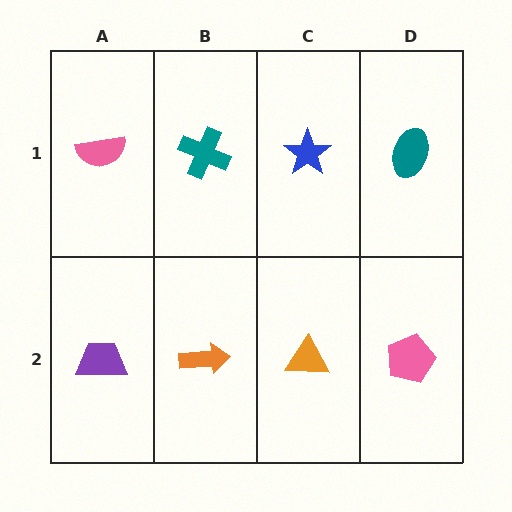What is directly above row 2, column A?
A pink semicircle.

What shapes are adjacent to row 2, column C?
A blue star (row 1, column C), an orange arrow (row 2, column B), a pink pentagon (row 2, column D).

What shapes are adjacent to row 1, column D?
A pink pentagon (row 2, column D), a blue star (row 1, column C).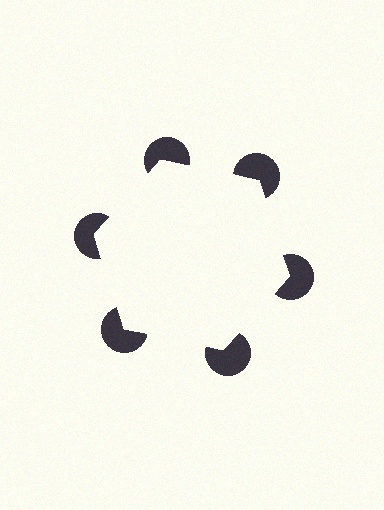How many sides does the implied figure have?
6 sides.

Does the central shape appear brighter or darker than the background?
It typically appears slightly brighter than the background, even though no actual brightness change is drawn.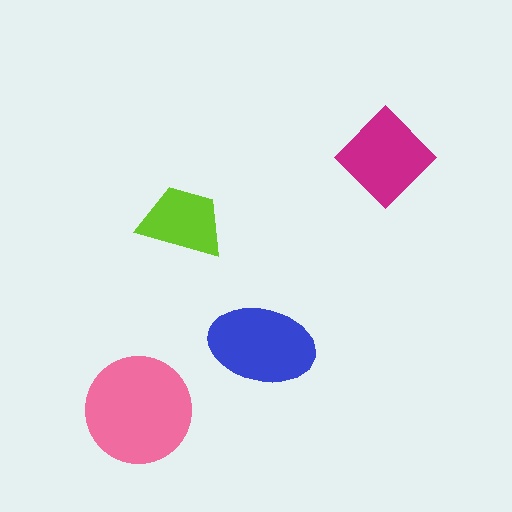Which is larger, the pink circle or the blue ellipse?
The pink circle.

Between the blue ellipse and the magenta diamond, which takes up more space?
The blue ellipse.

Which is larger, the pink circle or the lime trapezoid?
The pink circle.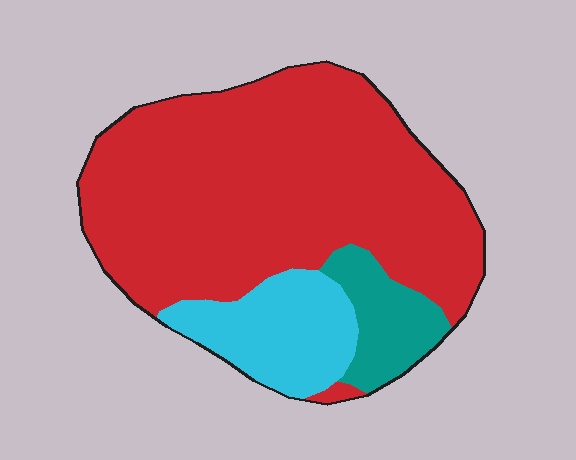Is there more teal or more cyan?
Cyan.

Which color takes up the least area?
Teal, at roughly 10%.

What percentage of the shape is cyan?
Cyan takes up about one sixth (1/6) of the shape.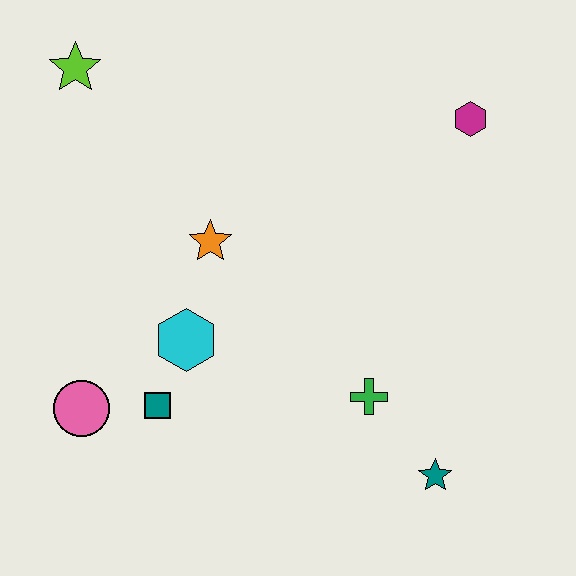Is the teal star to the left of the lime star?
No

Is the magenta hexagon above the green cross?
Yes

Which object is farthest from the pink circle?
The magenta hexagon is farthest from the pink circle.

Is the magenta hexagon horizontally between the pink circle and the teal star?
No